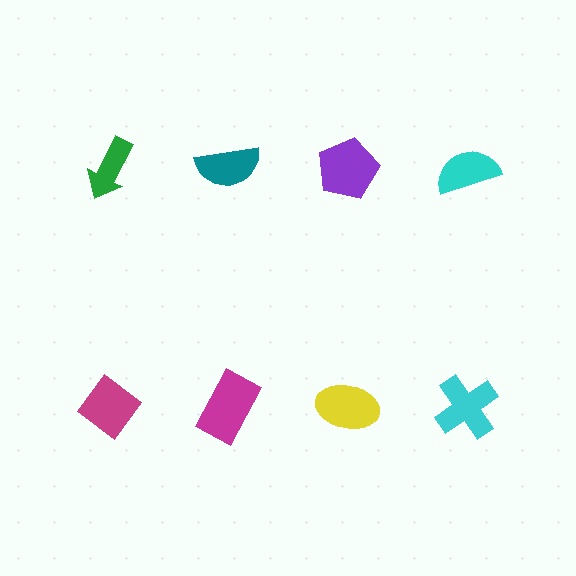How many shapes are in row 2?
4 shapes.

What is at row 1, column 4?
A cyan semicircle.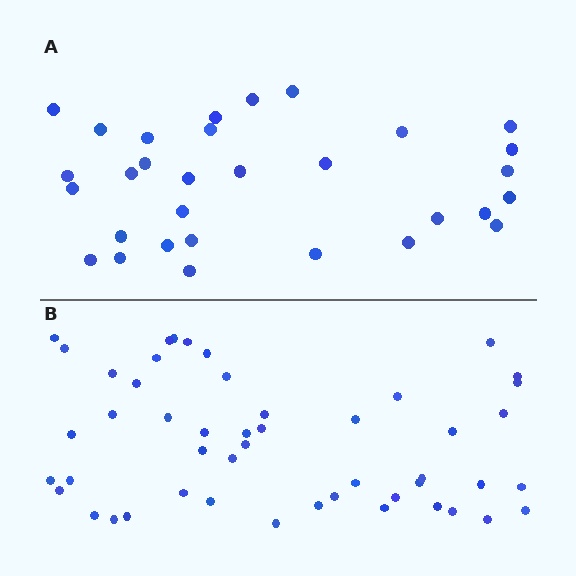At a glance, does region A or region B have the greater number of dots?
Region B (the bottom region) has more dots.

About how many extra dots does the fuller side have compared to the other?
Region B has approximately 20 more dots than region A.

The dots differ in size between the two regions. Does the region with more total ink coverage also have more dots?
No. Region A has more total ink coverage because its dots are larger, but region B actually contains more individual dots. Total area can be misleading — the number of items is what matters here.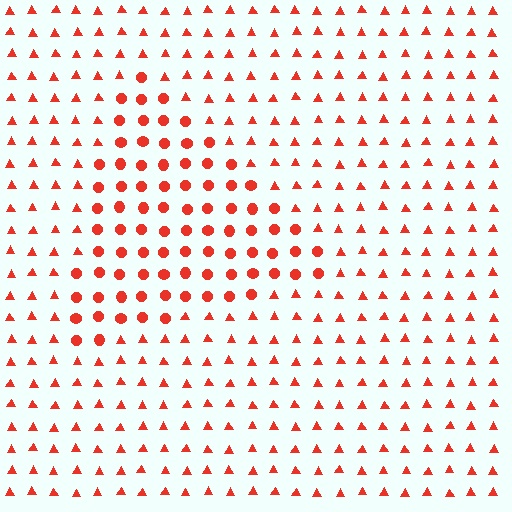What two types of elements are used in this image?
The image uses circles inside the triangle region and triangles outside it.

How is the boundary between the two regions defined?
The boundary is defined by a change in element shape: circles inside vs. triangles outside. All elements share the same color and spacing.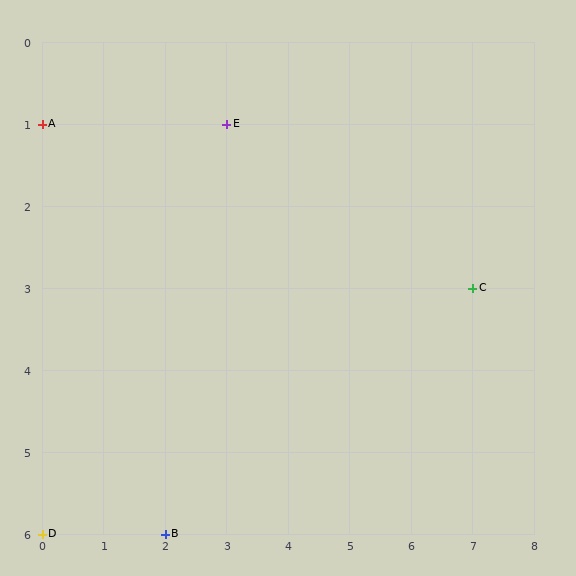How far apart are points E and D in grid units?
Points E and D are 3 columns and 5 rows apart (about 5.8 grid units diagonally).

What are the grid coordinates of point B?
Point B is at grid coordinates (2, 6).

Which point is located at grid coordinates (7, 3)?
Point C is at (7, 3).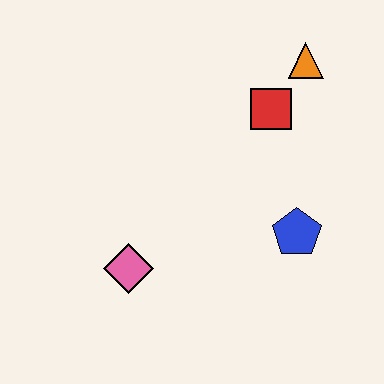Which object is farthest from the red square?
The pink diamond is farthest from the red square.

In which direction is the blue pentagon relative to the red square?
The blue pentagon is below the red square.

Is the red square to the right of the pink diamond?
Yes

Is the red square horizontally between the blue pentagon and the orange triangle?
No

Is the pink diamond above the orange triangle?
No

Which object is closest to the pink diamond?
The blue pentagon is closest to the pink diamond.